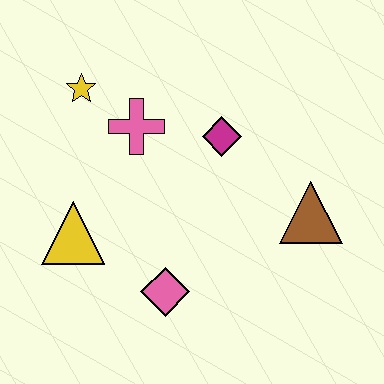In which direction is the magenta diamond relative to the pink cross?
The magenta diamond is to the right of the pink cross.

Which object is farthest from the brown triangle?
The yellow star is farthest from the brown triangle.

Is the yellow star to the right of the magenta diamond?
No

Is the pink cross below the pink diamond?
No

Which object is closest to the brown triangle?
The magenta diamond is closest to the brown triangle.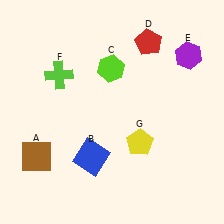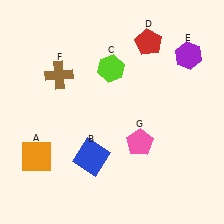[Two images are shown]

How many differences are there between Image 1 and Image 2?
There are 3 differences between the two images.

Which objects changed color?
A changed from brown to orange. F changed from lime to brown. G changed from yellow to pink.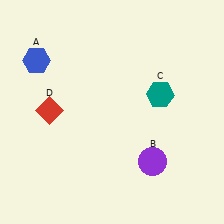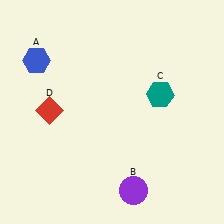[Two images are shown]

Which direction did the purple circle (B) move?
The purple circle (B) moved down.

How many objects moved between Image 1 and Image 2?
1 object moved between the two images.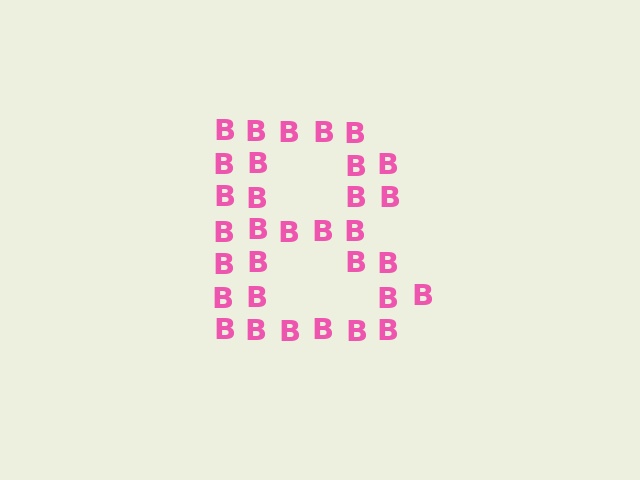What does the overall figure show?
The overall figure shows the letter B.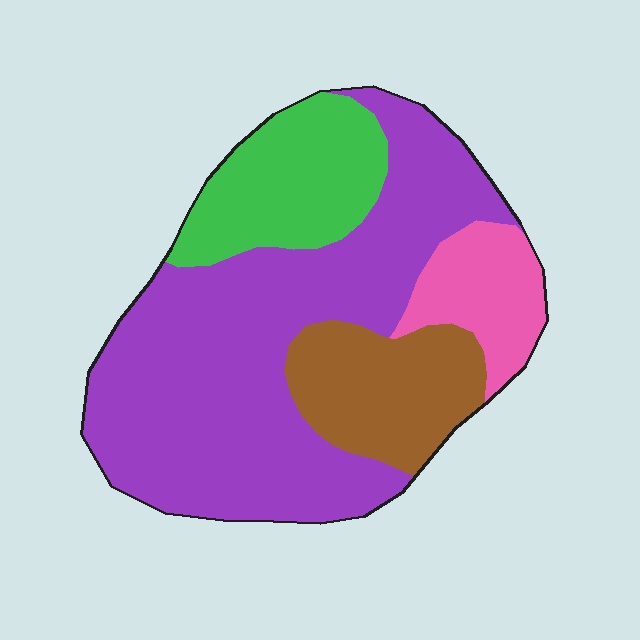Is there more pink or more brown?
Brown.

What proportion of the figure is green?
Green takes up about one sixth (1/6) of the figure.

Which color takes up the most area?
Purple, at roughly 55%.